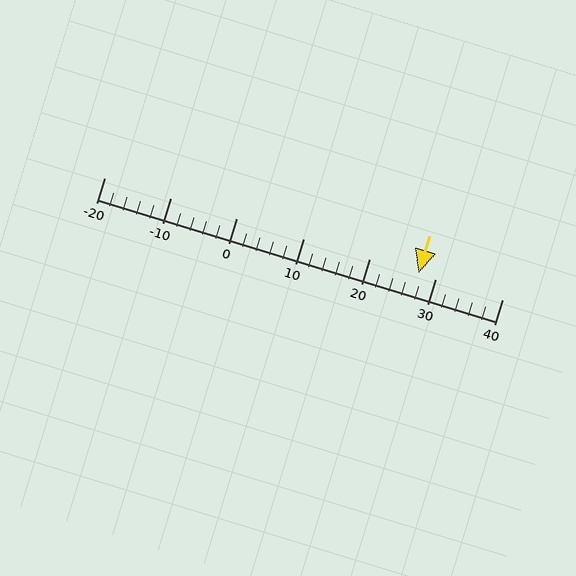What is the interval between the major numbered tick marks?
The major tick marks are spaced 10 units apart.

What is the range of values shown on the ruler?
The ruler shows values from -20 to 40.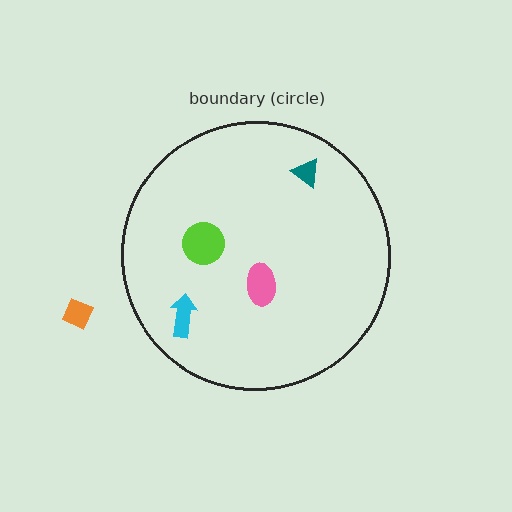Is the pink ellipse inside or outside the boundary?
Inside.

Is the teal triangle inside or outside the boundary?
Inside.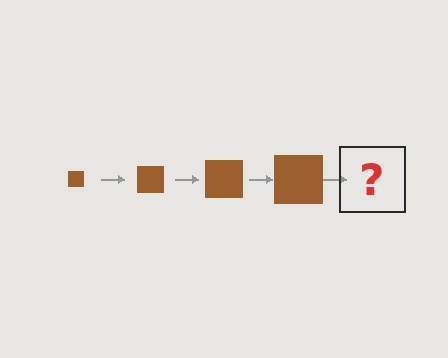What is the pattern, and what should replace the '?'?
The pattern is that the square gets progressively larger each step. The '?' should be a brown square, larger than the previous one.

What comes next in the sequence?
The next element should be a brown square, larger than the previous one.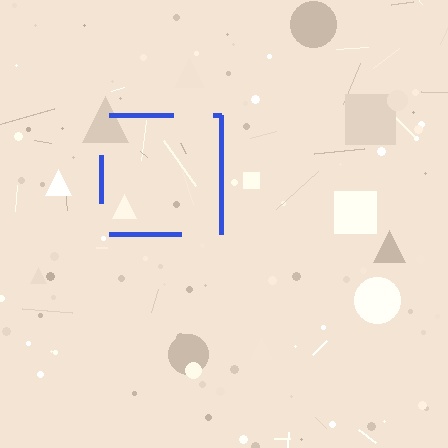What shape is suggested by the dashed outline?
The dashed outline suggests a square.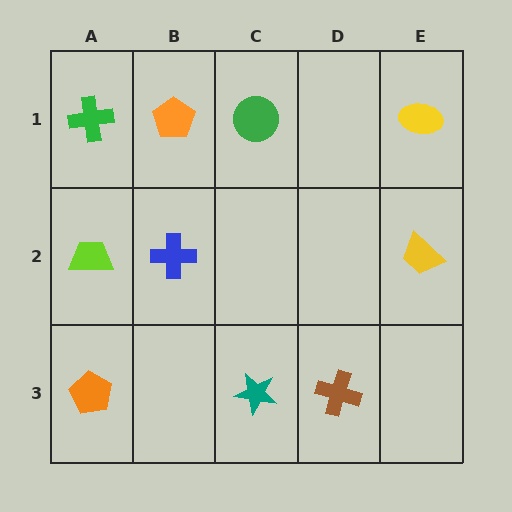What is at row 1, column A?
A green cross.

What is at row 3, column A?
An orange pentagon.